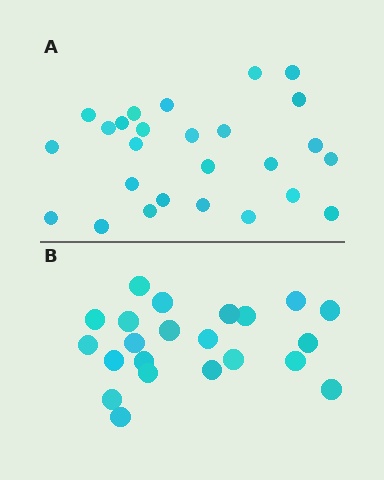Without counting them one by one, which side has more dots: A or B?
Region A (the top region) has more dots.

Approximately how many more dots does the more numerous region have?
Region A has about 4 more dots than region B.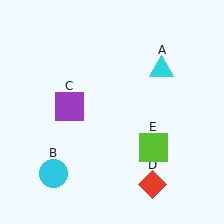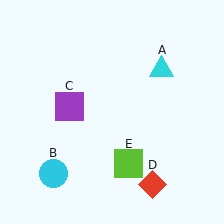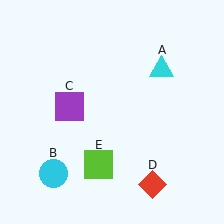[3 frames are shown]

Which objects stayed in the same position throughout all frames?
Cyan triangle (object A) and cyan circle (object B) and purple square (object C) and red diamond (object D) remained stationary.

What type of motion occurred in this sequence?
The lime square (object E) rotated clockwise around the center of the scene.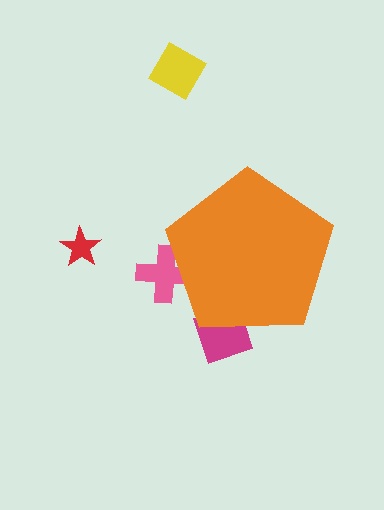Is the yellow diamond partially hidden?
No, the yellow diamond is fully visible.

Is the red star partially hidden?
No, the red star is fully visible.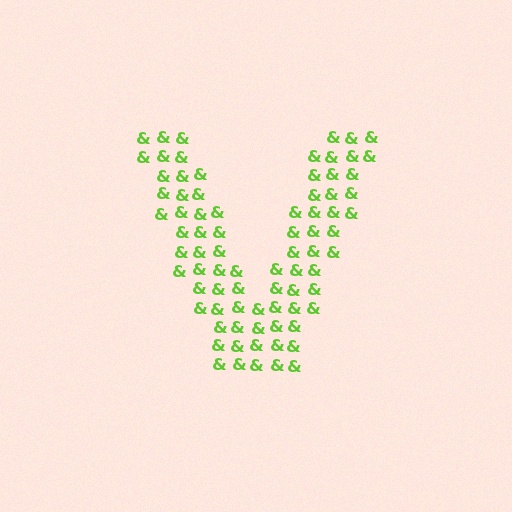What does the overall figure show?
The overall figure shows the letter V.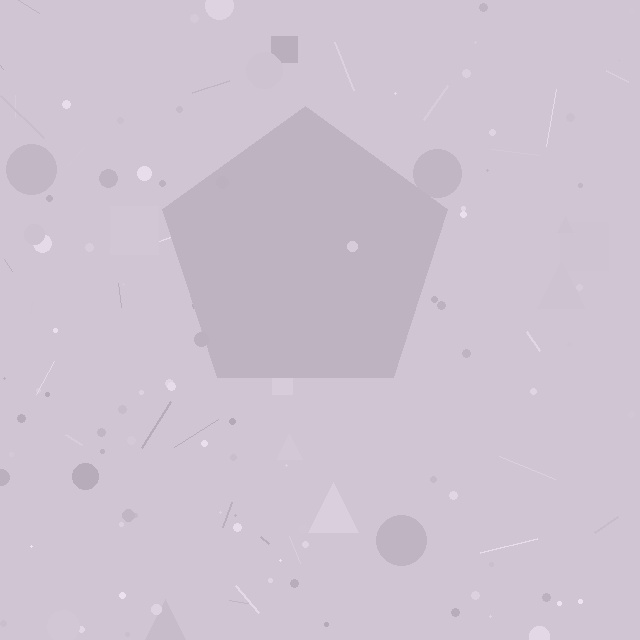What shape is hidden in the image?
A pentagon is hidden in the image.